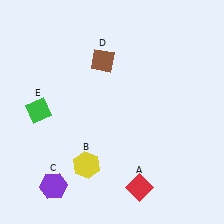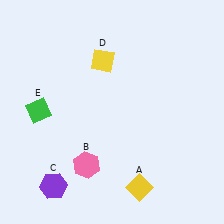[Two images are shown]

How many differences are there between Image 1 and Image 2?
There are 3 differences between the two images.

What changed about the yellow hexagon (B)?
In Image 1, B is yellow. In Image 2, it changed to pink.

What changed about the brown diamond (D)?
In Image 1, D is brown. In Image 2, it changed to yellow.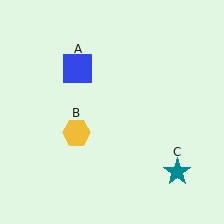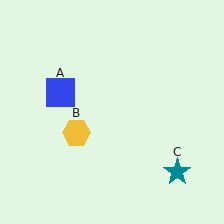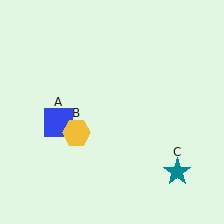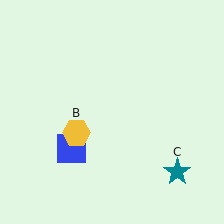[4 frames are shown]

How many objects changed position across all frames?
1 object changed position: blue square (object A).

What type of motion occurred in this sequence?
The blue square (object A) rotated counterclockwise around the center of the scene.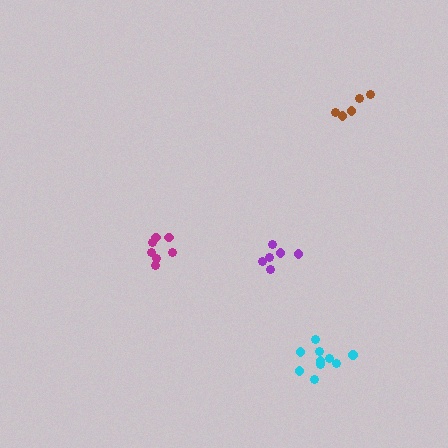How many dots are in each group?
Group 1: 5 dots, Group 2: 7 dots, Group 3: 6 dots, Group 4: 10 dots (28 total).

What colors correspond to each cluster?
The clusters are colored: brown, magenta, purple, cyan.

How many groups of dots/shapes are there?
There are 4 groups.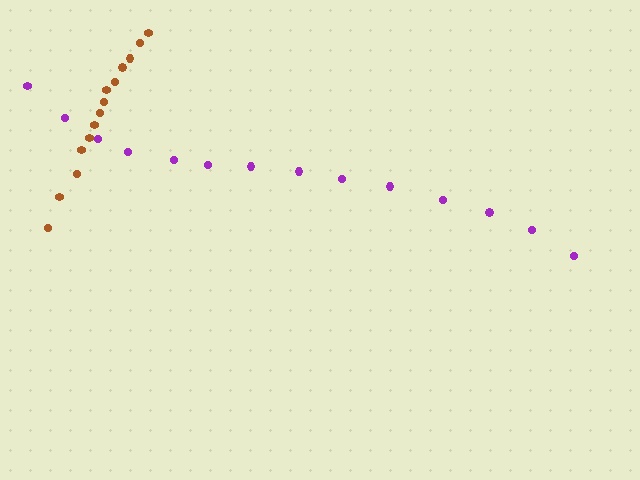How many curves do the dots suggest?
There are 2 distinct paths.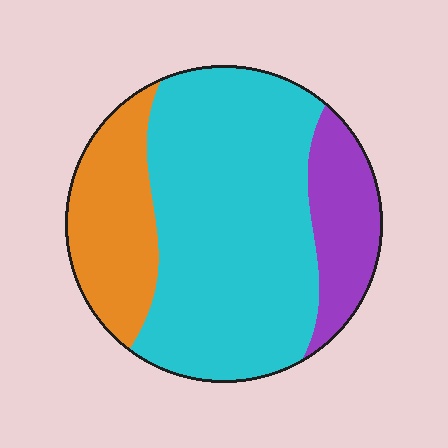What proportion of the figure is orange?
Orange takes up between a sixth and a third of the figure.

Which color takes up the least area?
Purple, at roughly 15%.